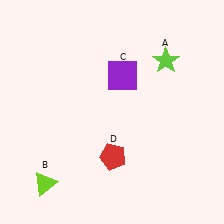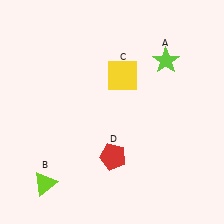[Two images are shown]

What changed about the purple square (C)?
In Image 1, C is purple. In Image 2, it changed to yellow.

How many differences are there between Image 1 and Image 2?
There is 1 difference between the two images.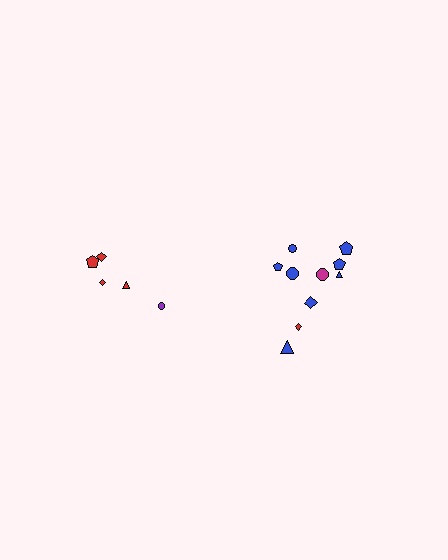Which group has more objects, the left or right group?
The right group.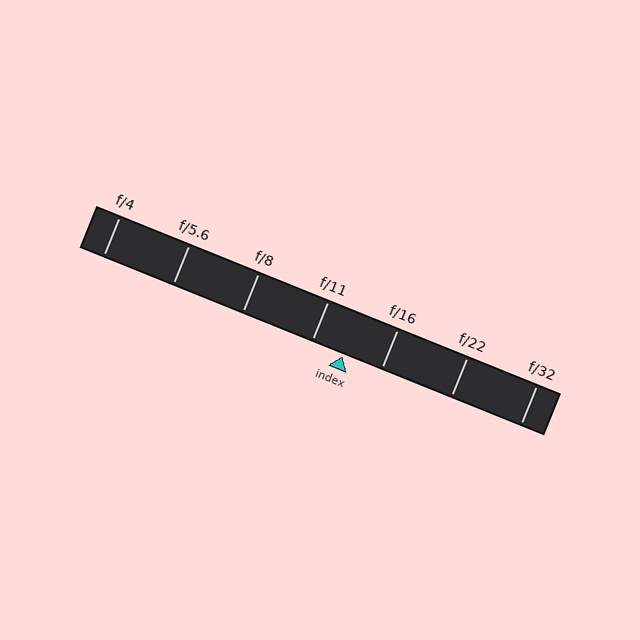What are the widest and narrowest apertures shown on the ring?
The widest aperture shown is f/4 and the narrowest is f/32.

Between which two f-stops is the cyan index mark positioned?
The index mark is between f/11 and f/16.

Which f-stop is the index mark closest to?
The index mark is closest to f/11.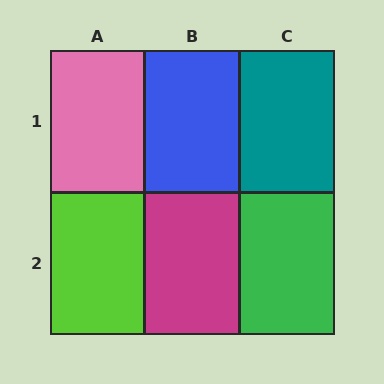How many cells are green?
1 cell is green.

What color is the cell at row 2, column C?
Green.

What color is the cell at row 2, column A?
Lime.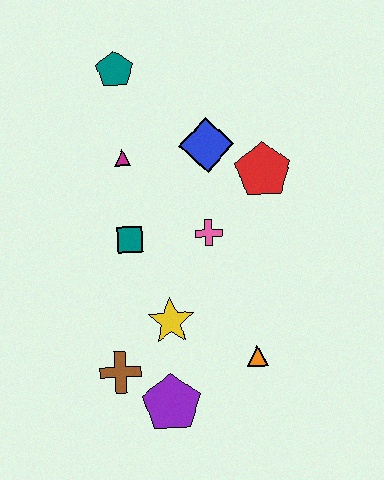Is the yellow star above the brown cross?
Yes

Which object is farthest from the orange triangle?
The teal pentagon is farthest from the orange triangle.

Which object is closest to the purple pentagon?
The brown cross is closest to the purple pentagon.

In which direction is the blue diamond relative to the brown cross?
The blue diamond is above the brown cross.